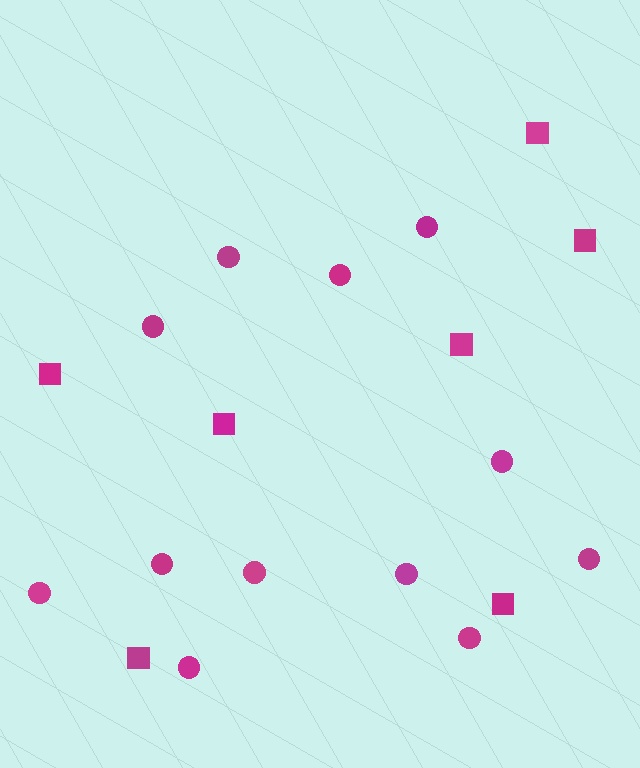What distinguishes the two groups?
There are 2 groups: one group of circles (12) and one group of squares (7).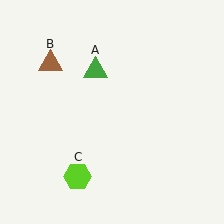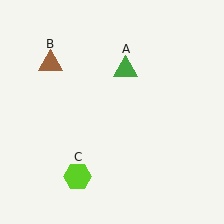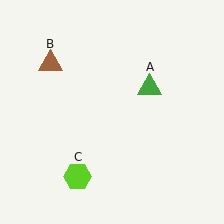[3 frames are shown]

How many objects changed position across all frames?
1 object changed position: green triangle (object A).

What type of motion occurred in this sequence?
The green triangle (object A) rotated clockwise around the center of the scene.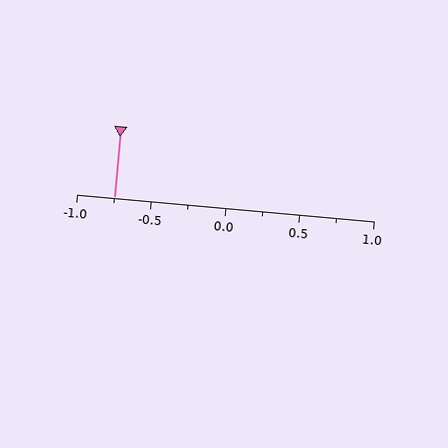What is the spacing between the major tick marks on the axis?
The major ticks are spaced 0.5 apart.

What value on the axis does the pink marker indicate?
The marker indicates approximately -0.75.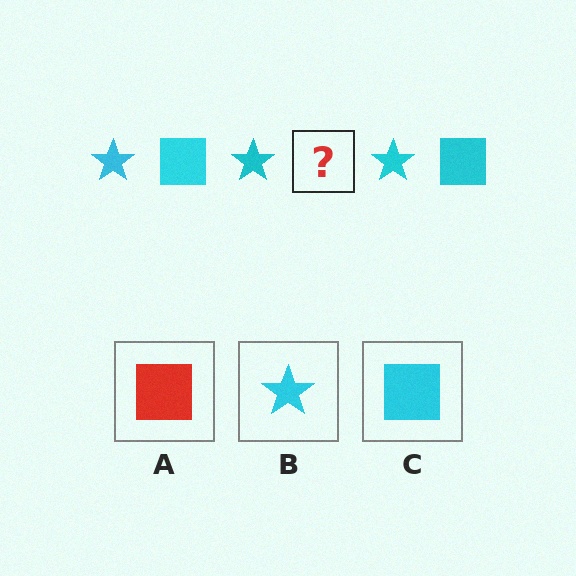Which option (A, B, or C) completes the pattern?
C.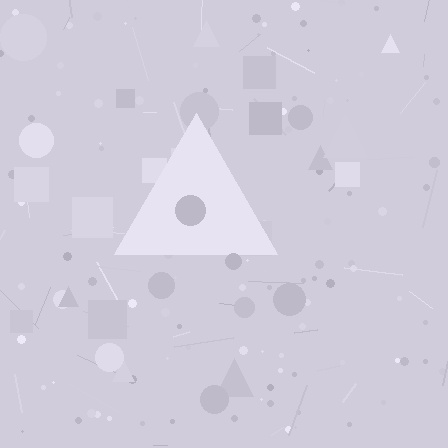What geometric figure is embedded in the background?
A triangle is embedded in the background.